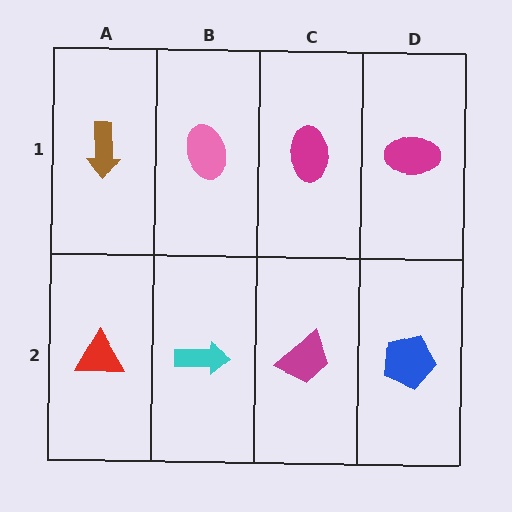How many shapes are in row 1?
4 shapes.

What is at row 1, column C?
A magenta ellipse.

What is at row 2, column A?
A red triangle.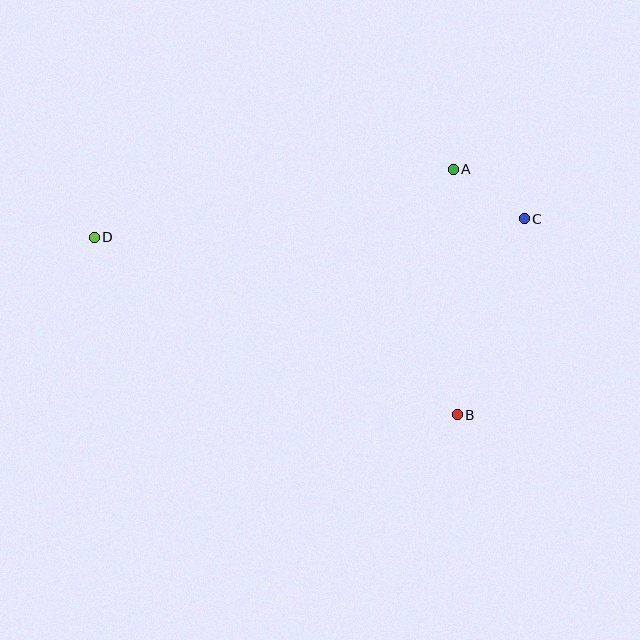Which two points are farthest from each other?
Points C and D are farthest from each other.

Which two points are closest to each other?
Points A and C are closest to each other.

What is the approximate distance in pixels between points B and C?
The distance between B and C is approximately 207 pixels.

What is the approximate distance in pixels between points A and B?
The distance between A and B is approximately 245 pixels.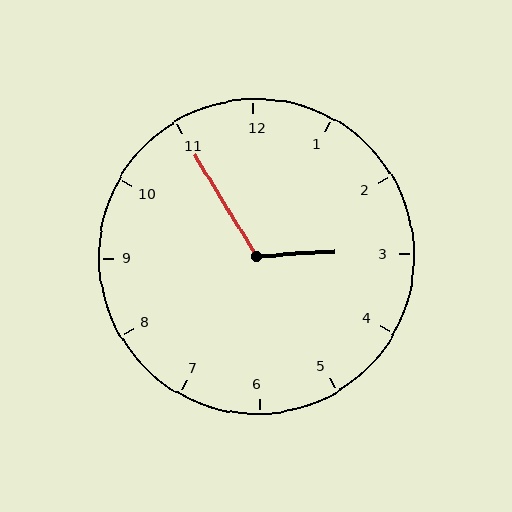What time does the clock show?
2:55.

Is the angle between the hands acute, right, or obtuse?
It is obtuse.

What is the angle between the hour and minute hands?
Approximately 118 degrees.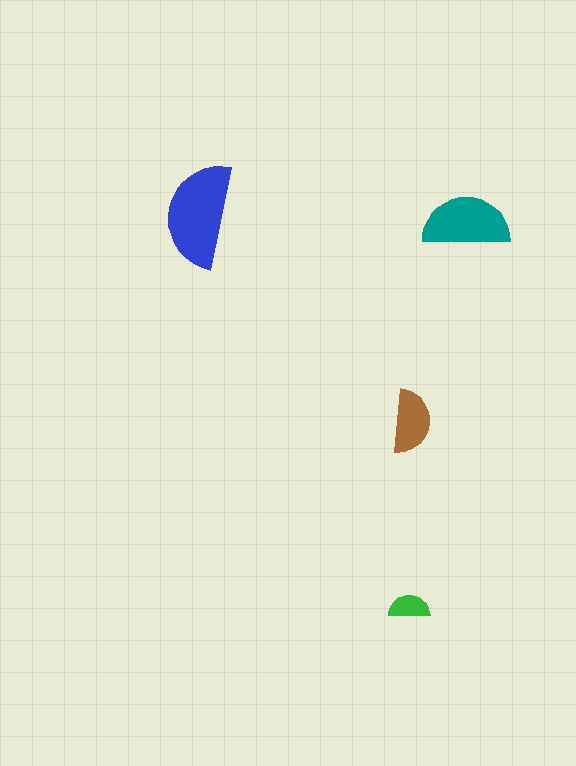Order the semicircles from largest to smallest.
the blue one, the teal one, the brown one, the green one.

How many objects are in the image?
There are 4 objects in the image.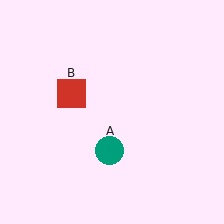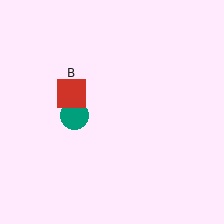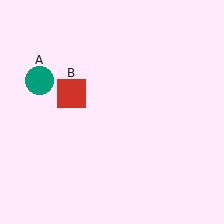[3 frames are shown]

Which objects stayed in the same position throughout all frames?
Red square (object B) remained stationary.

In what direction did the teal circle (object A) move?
The teal circle (object A) moved up and to the left.